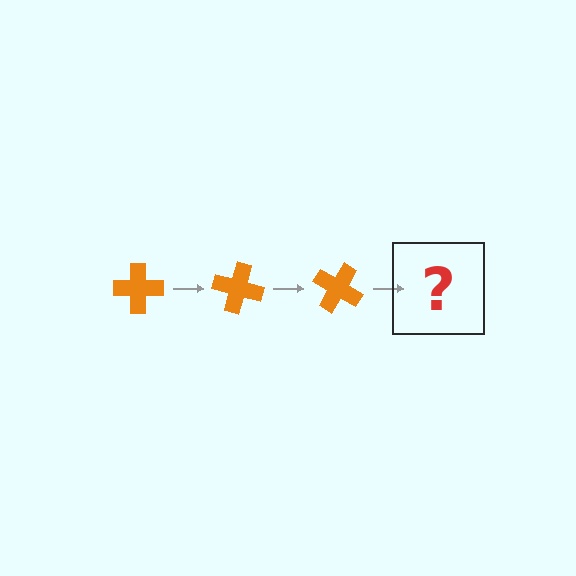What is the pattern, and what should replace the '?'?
The pattern is that the cross rotates 15 degrees each step. The '?' should be an orange cross rotated 45 degrees.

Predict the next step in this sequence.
The next step is an orange cross rotated 45 degrees.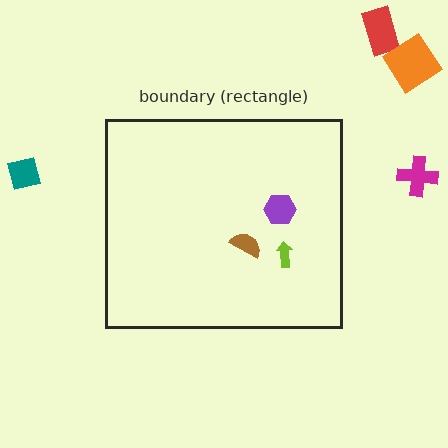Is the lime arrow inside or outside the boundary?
Inside.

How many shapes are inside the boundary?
3 inside, 4 outside.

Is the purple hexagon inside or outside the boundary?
Inside.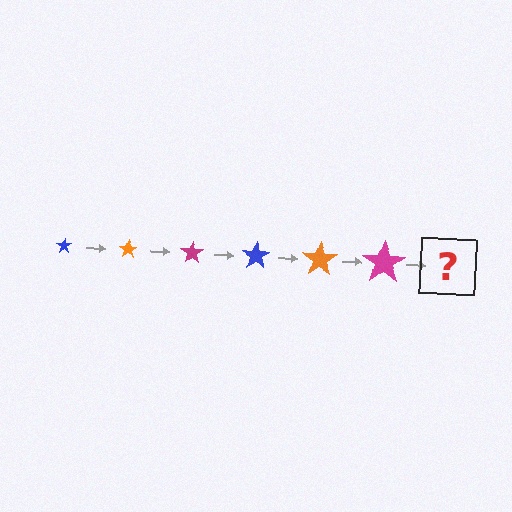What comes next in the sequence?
The next element should be a blue star, larger than the previous one.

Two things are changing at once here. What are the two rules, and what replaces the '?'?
The two rules are that the star grows larger each step and the color cycles through blue, orange, and magenta. The '?' should be a blue star, larger than the previous one.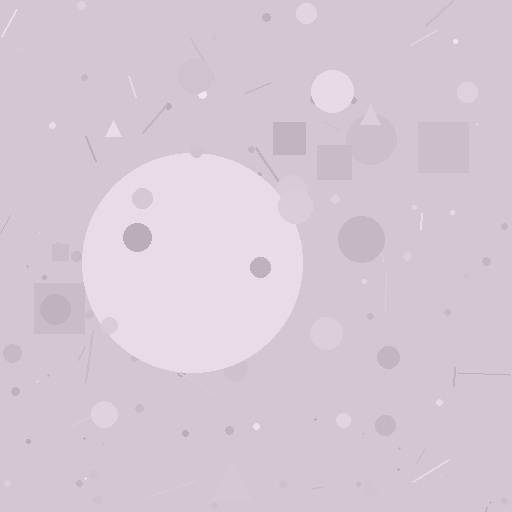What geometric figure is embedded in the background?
A circle is embedded in the background.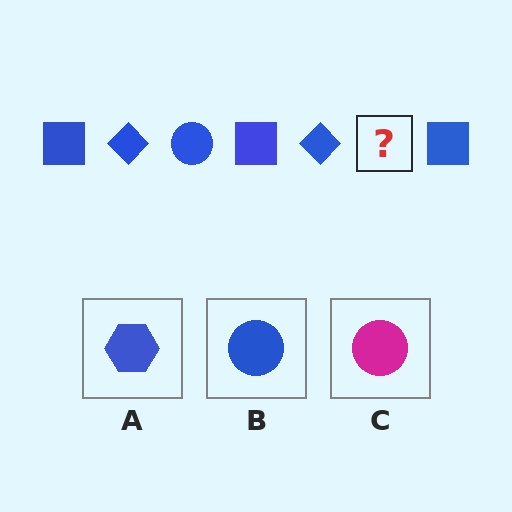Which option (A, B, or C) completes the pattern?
B.